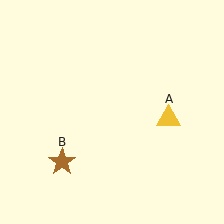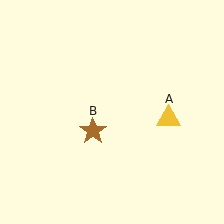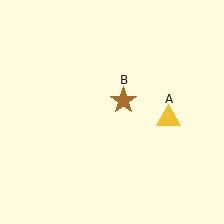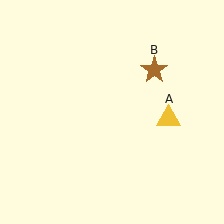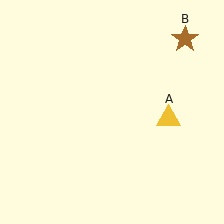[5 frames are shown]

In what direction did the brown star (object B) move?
The brown star (object B) moved up and to the right.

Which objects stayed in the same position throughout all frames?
Yellow triangle (object A) remained stationary.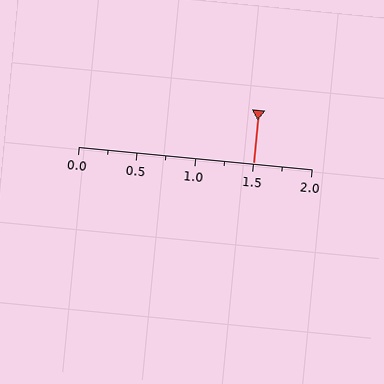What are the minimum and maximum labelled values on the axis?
The axis runs from 0.0 to 2.0.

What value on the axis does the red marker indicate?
The marker indicates approximately 1.5.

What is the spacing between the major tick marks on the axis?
The major ticks are spaced 0.5 apart.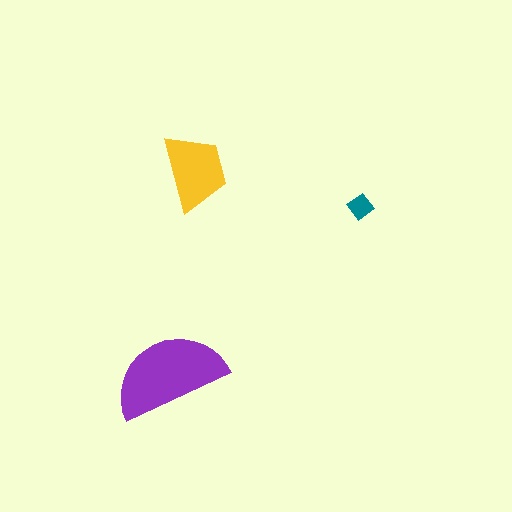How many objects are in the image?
There are 3 objects in the image.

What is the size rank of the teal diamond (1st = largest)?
3rd.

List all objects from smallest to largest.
The teal diamond, the yellow trapezoid, the purple semicircle.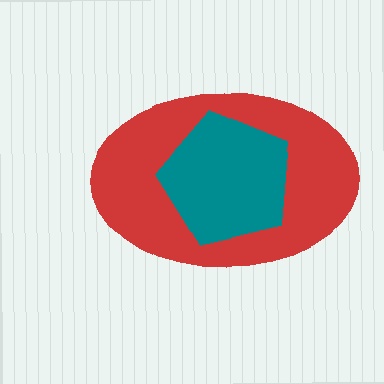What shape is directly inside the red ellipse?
The teal pentagon.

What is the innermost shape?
The teal pentagon.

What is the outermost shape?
The red ellipse.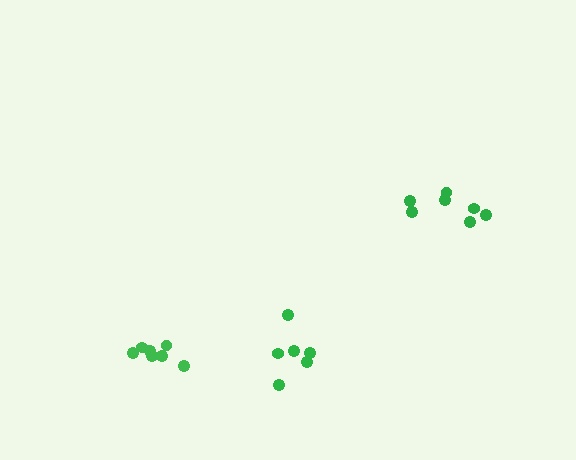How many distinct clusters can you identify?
There are 3 distinct clusters.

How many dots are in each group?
Group 1: 7 dots, Group 2: 6 dots, Group 3: 7 dots (20 total).